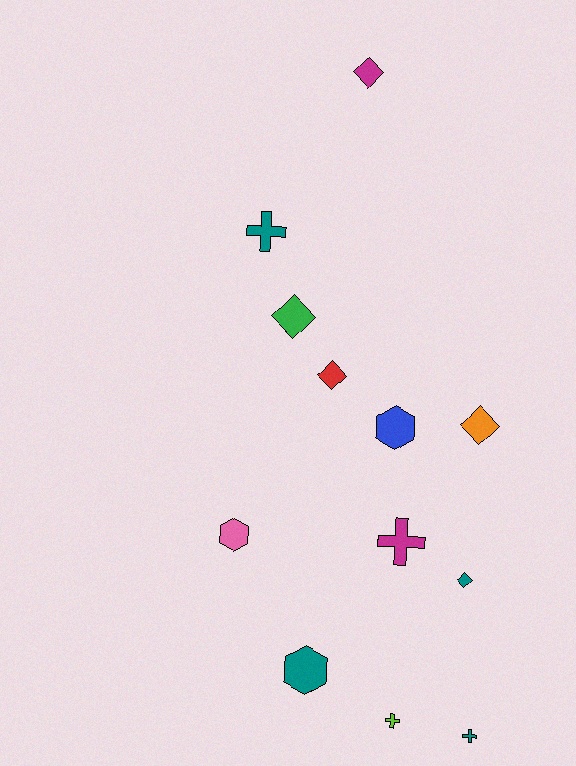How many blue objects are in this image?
There is 1 blue object.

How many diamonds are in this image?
There are 5 diamonds.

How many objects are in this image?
There are 12 objects.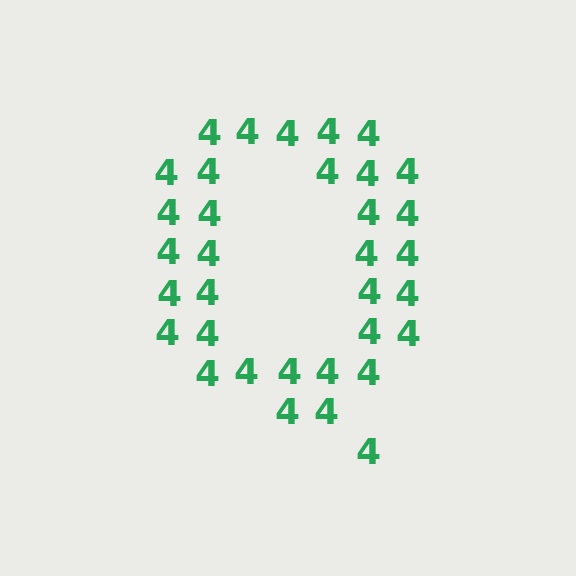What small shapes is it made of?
It is made of small digit 4's.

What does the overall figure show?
The overall figure shows the letter Q.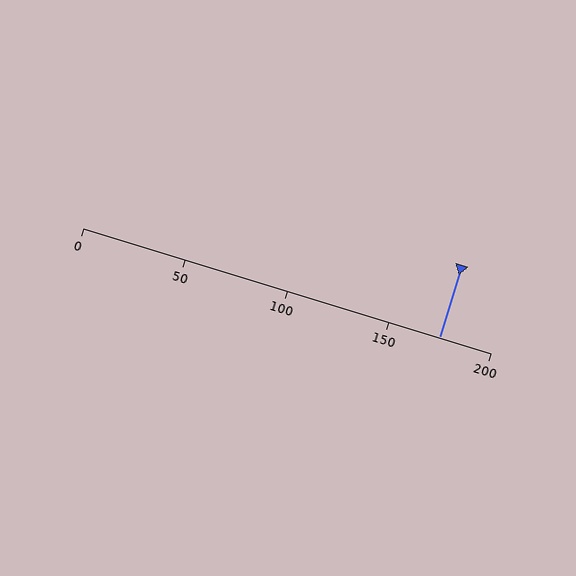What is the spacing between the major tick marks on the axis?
The major ticks are spaced 50 apart.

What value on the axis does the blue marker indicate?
The marker indicates approximately 175.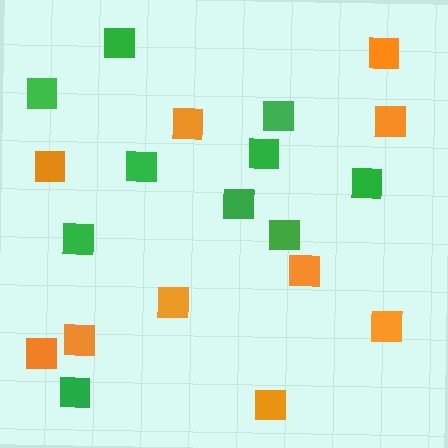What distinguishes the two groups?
There are 2 groups: one group of orange squares (10) and one group of green squares (10).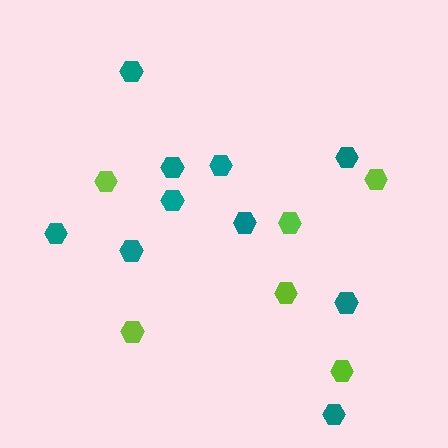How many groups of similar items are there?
There are 2 groups: one group of lime hexagons (6) and one group of teal hexagons (10).